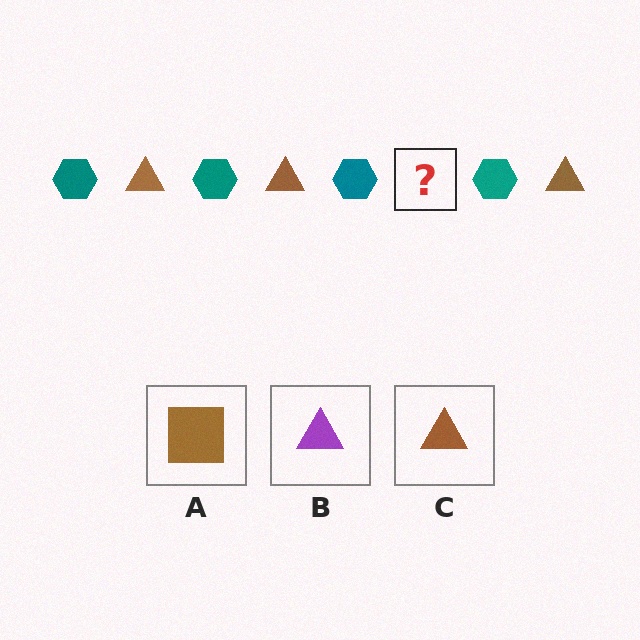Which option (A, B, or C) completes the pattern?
C.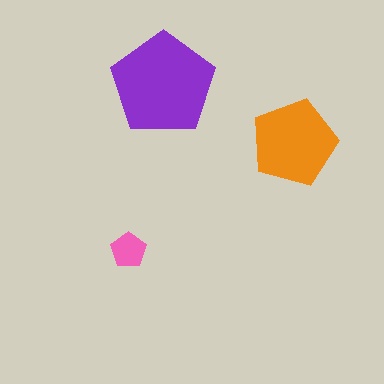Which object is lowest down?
The pink pentagon is bottommost.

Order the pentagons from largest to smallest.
the purple one, the orange one, the pink one.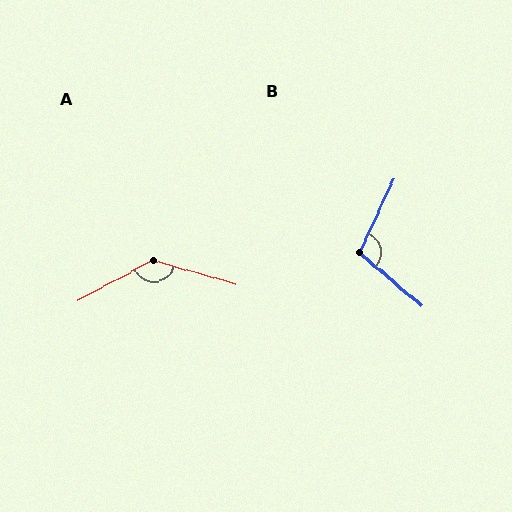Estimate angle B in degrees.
Approximately 105 degrees.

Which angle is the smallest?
B, at approximately 105 degrees.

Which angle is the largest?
A, at approximately 135 degrees.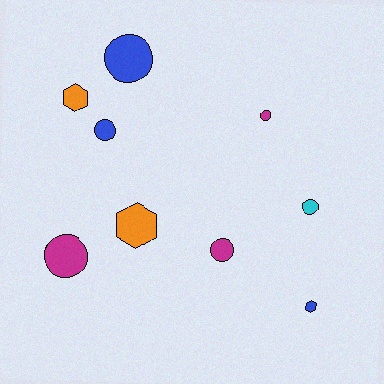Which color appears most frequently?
Magenta, with 3 objects.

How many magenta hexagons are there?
There are no magenta hexagons.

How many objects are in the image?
There are 9 objects.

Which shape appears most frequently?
Circle, with 6 objects.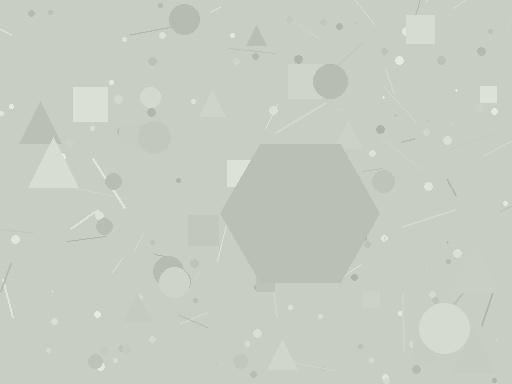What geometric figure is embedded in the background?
A hexagon is embedded in the background.